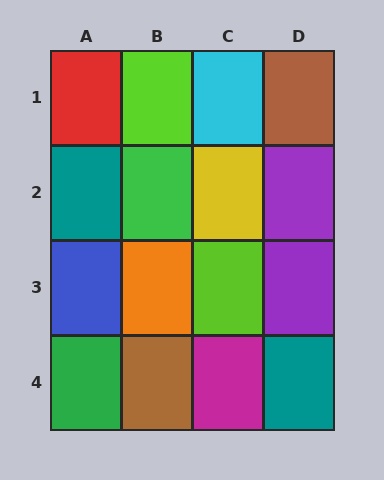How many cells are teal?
2 cells are teal.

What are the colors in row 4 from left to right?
Green, brown, magenta, teal.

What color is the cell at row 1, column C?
Cyan.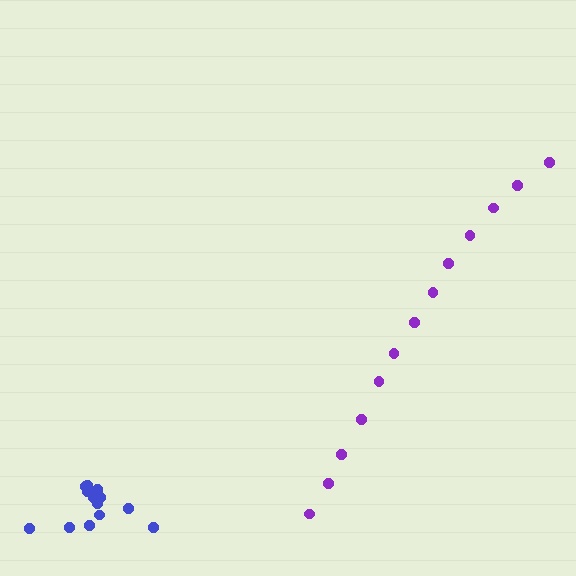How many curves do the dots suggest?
There are 2 distinct paths.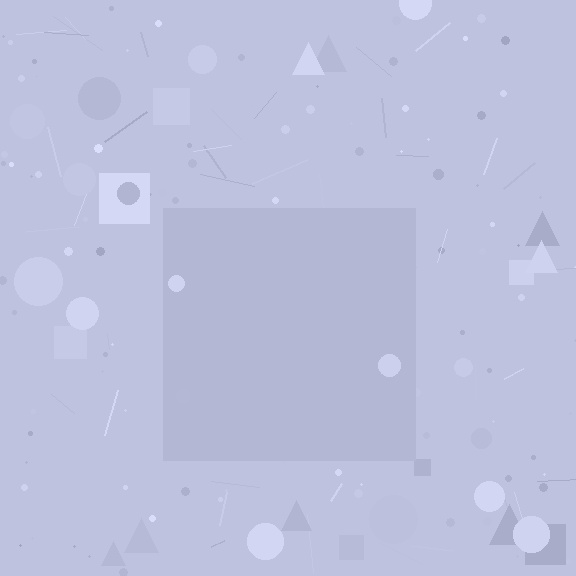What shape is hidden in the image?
A square is hidden in the image.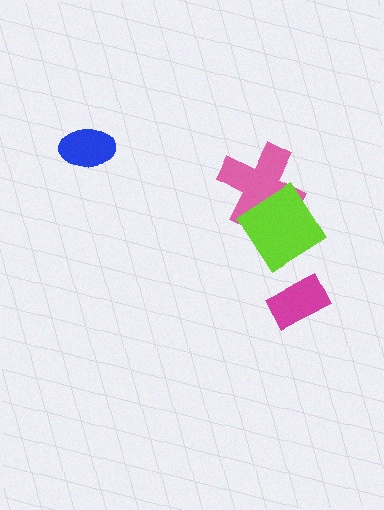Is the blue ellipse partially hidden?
No, no other shape covers it.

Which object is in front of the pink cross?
The lime diamond is in front of the pink cross.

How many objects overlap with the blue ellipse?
0 objects overlap with the blue ellipse.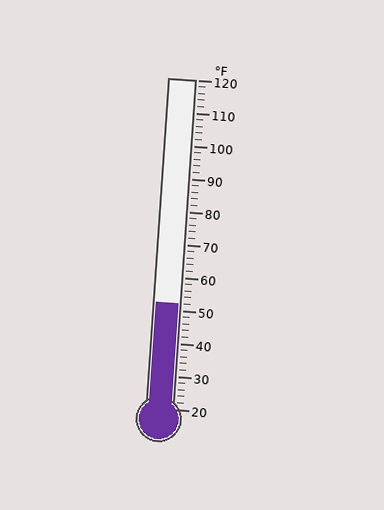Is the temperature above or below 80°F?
The temperature is below 80°F.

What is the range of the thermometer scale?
The thermometer scale ranges from 20°F to 120°F.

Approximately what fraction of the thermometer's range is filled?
The thermometer is filled to approximately 30% of its range.